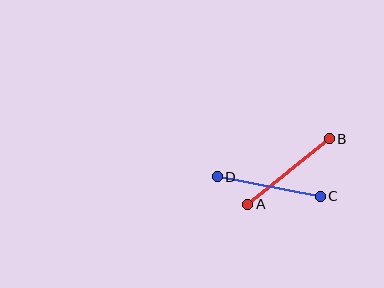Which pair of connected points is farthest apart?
Points C and D are farthest apart.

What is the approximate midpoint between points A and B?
The midpoint is at approximately (289, 172) pixels.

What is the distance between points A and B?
The distance is approximately 105 pixels.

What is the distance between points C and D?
The distance is approximately 105 pixels.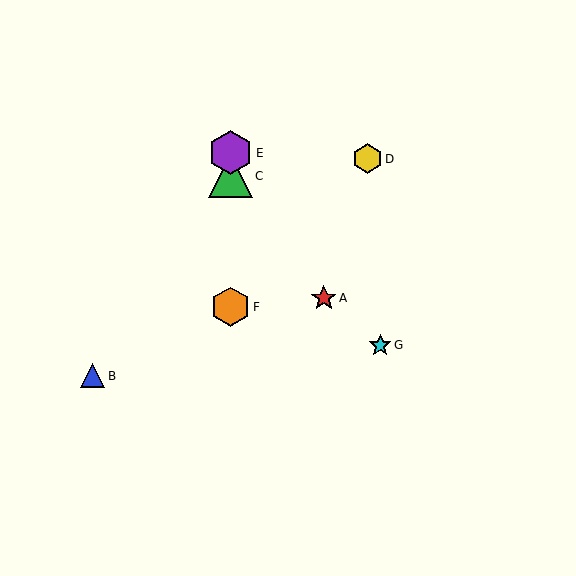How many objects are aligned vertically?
3 objects (C, E, F) are aligned vertically.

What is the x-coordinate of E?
Object E is at x≈231.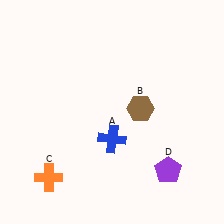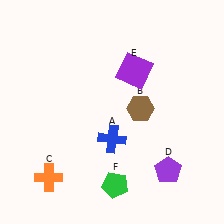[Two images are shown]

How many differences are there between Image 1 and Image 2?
There are 2 differences between the two images.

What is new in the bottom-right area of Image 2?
A green pentagon (F) was added in the bottom-right area of Image 2.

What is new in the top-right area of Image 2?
A purple square (E) was added in the top-right area of Image 2.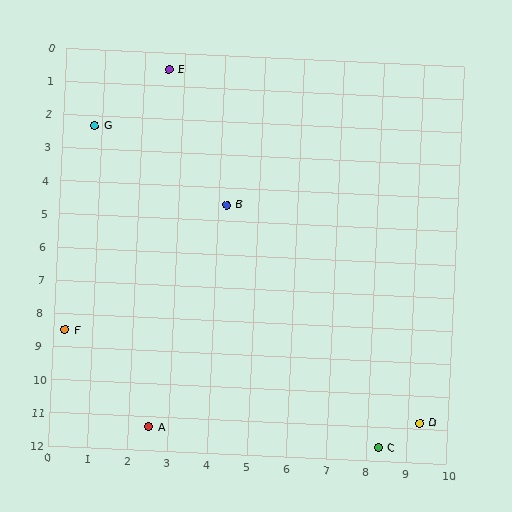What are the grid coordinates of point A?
Point A is at approximately (2.5, 11.3).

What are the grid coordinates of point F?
Point F is at approximately (0.3, 8.5).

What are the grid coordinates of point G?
Point G is at approximately (0.8, 2.3).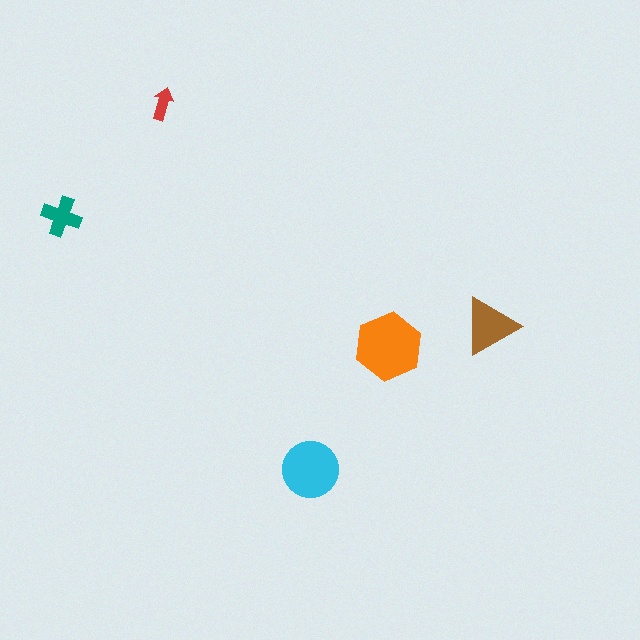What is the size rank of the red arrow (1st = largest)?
5th.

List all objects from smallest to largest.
The red arrow, the teal cross, the brown triangle, the cyan circle, the orange hexagon.